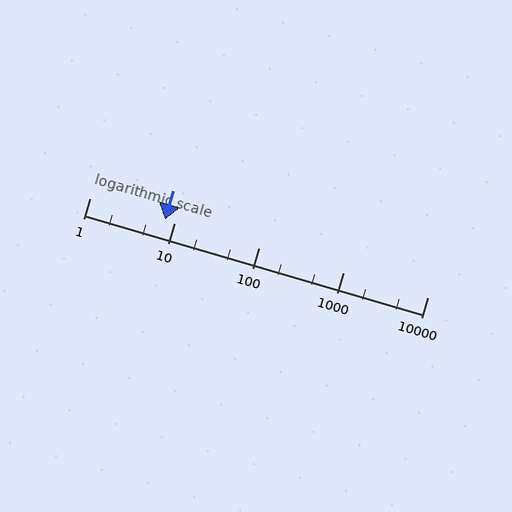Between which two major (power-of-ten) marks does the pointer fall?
The pointer is between 1 and 10.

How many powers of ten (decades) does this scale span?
The scale spans 4 decades, from 1 to 10000.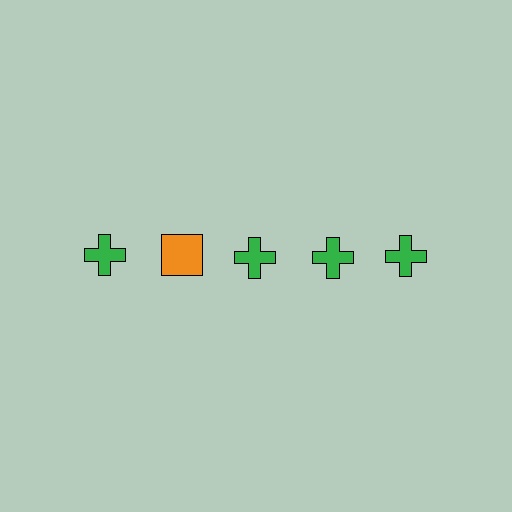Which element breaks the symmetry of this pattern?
The orange square in the top row, second from left column breaks the symmetry. All other shapes are green crosses.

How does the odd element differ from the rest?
It differs in both color (orange instead of green) and shape (square instead of cross).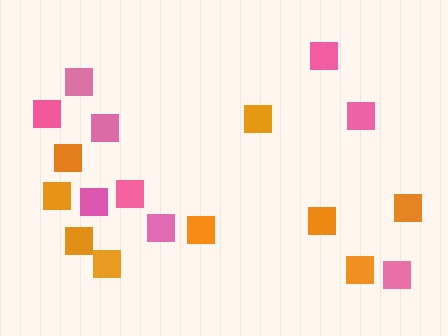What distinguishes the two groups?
There are 2 groups: one group of pink squares (9) and one group of orange squares (9).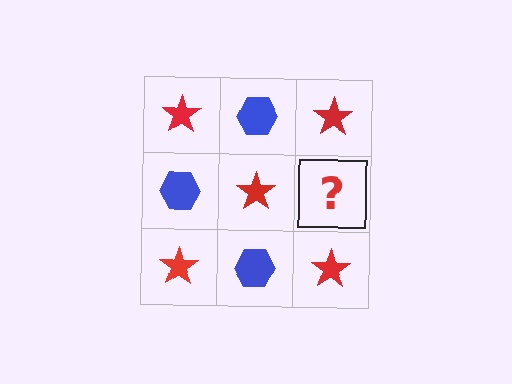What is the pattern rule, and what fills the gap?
The rule is that it alternates red star and blue hexagon in a checkerboard pattern. The gap should be filled with a blue hexagon.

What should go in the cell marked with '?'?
The missing cell should contain a blue hexagon.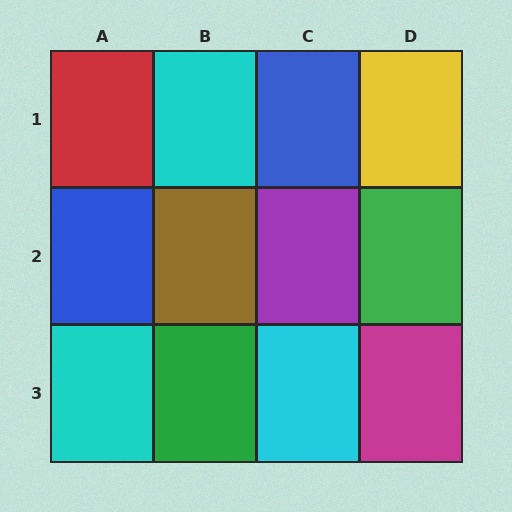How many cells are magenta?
1 cell is magenta.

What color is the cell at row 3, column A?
Cyan.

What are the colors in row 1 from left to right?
Red, cyan, blue, yellow.